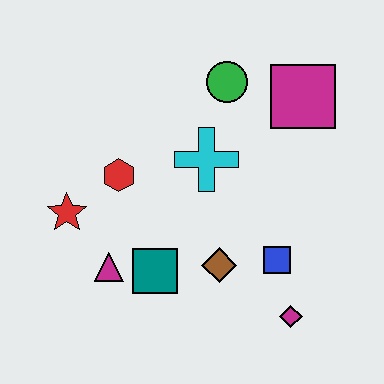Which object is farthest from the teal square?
The magenta square is farthest from the teal square.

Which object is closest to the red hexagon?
The red star is closest to the red hexagon.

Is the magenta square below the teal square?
No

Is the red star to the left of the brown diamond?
Yes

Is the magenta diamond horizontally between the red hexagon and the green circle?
No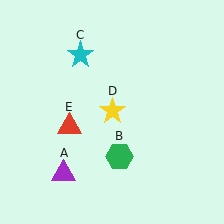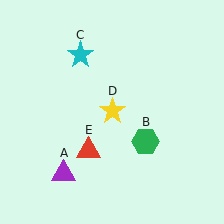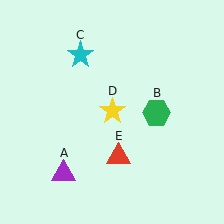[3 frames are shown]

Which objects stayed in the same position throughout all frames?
Purple triangle (object A) and cyan star (object C) and yellow star (object D) remained stationary.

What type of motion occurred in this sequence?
The green hexagon (object B), red triangle (object E) rotated counterclockwise around the center of the scene.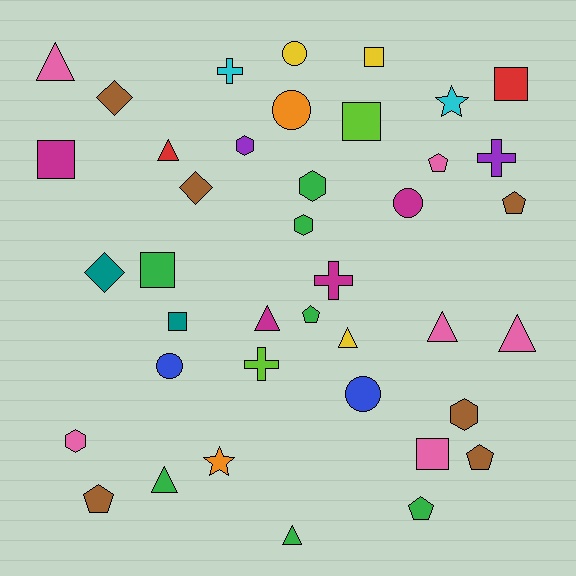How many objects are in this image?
There are 40 objects.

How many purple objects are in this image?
There are 2 purple objects.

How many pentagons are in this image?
There are 6 pentagons.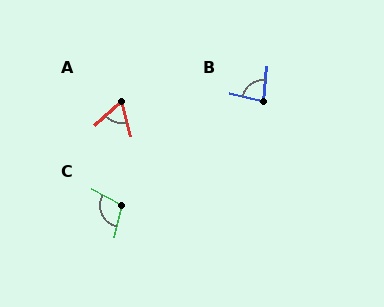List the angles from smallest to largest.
A (63°), B (82°), C (106°).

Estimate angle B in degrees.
Approximately 82 degrees.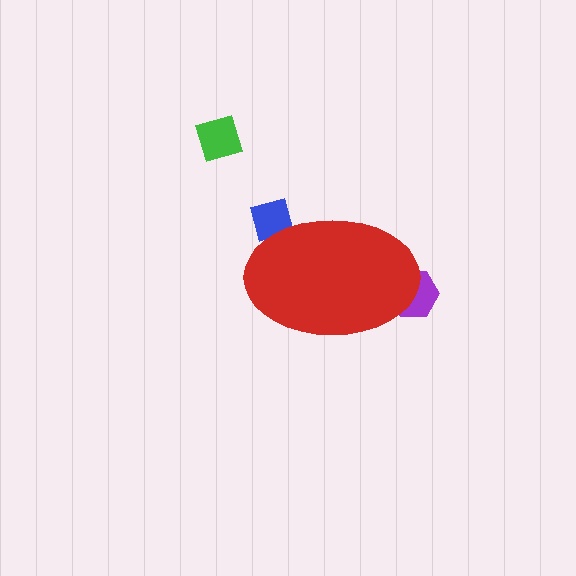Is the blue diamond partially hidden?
Yes, the blue diamond is partially hidden behind the red ellipse.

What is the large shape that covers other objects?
A red ellipse.